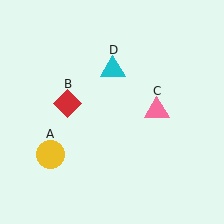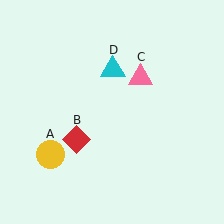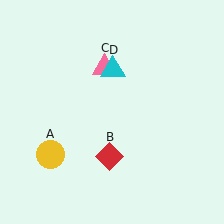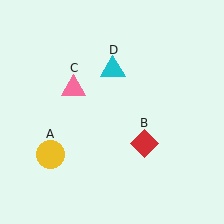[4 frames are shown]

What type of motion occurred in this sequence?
The red diamond (object B), pink triangle (object C) rotated counterclockwise around the center of the scene.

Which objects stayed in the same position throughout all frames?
Yellow circle (object A) and cyan triangle (object D) remained stationary.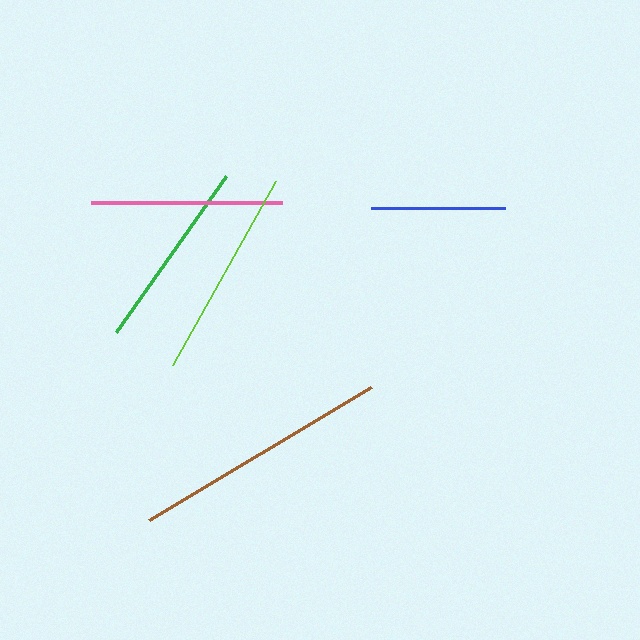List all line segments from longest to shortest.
From longest to shortest: brown, lime, pink, green, blue.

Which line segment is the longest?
The brown line is the longest at approximately 260 pixels.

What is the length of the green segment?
The green segment is approximately 190 pixels long.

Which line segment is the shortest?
The blue line is the shortest at approximately 134 pixels.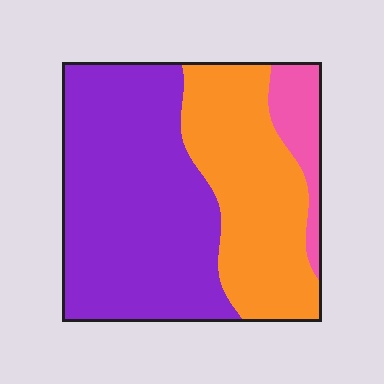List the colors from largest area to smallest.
From largest to smallest: purple, orange, pink.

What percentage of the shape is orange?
Orange covers 35% of the shape.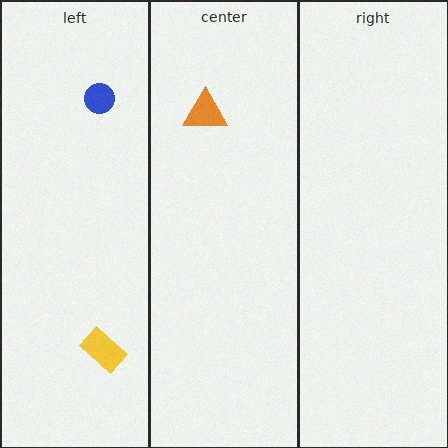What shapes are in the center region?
The orange triangle.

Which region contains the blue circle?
The left region.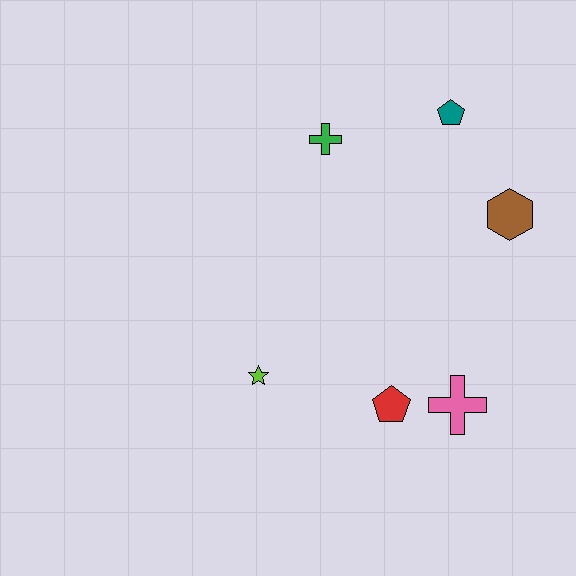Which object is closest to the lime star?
The red pentagon is closest to the lime star.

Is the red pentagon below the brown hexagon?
Yes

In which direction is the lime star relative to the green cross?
The lime star is below the green cross.